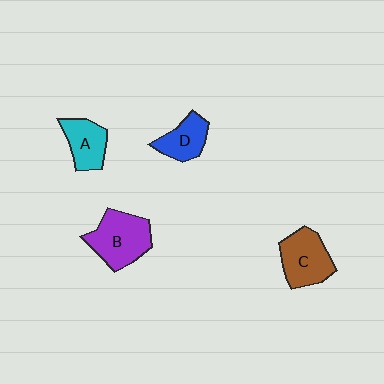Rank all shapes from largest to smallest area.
From largest to smallest: B (purple), C (brown), A (cyan), D (blue).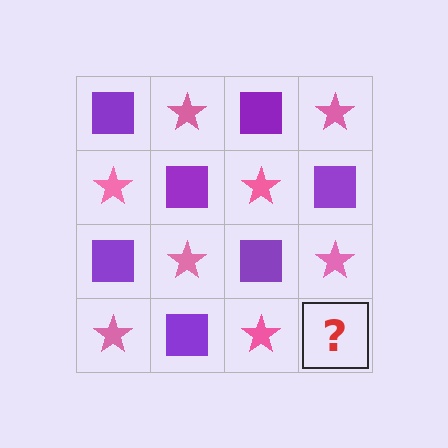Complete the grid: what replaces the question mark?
The question mark should be replaced with a purple square.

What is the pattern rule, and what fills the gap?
The rule is that it alternates purple square and pink star in a checkerboard pattern. The gap should be filled with a purple square.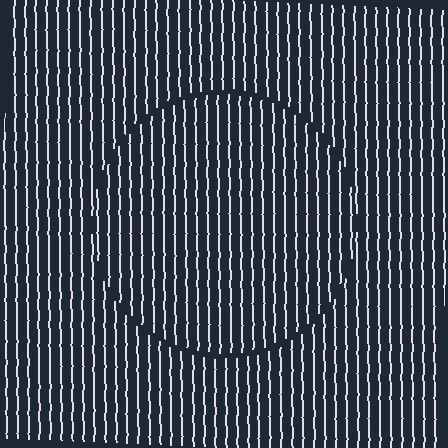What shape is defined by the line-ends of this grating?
An illusory circle. The interior of the shape contains the same grating, shifted by half a period — the contour is defined by the phase discontinuity where line-ends from the inner and outer gratings abut.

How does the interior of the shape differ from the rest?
The interior of the shape contains the same grating, shifted by half a period — the contour is defined by the phase discontinuity where line-ends from the inner and outer gratings abut.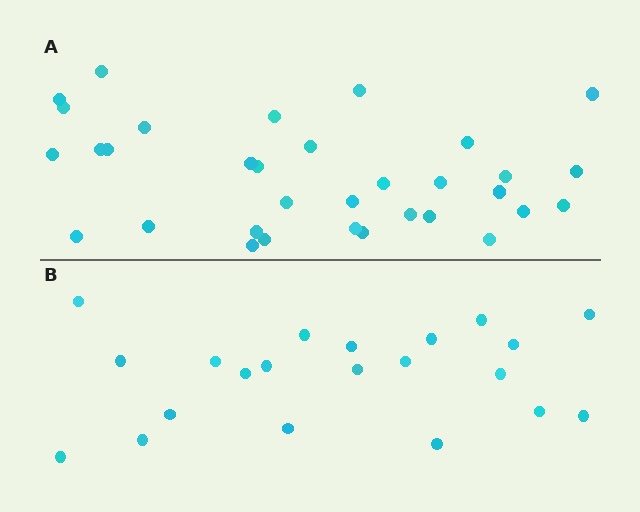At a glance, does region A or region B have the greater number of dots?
Region A (the top region) has more dots.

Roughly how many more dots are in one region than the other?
Region A has roughly 12 or so more dots than region B.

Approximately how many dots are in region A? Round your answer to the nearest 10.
About 30 dots. (The exact count is 33, which rounds to 30.)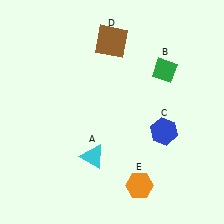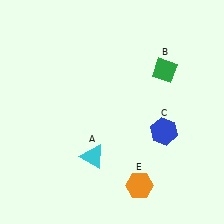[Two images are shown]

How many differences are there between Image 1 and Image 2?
There is 1 difference between the two images.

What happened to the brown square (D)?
The brown square (D) was removed in Image 2. It was in the top-left area of Image 1.